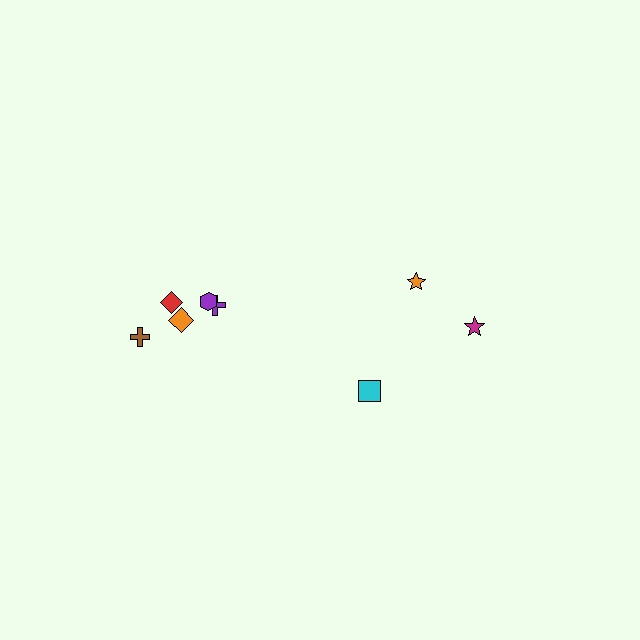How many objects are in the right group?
There are 3 objects.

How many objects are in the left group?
There are 5 objects.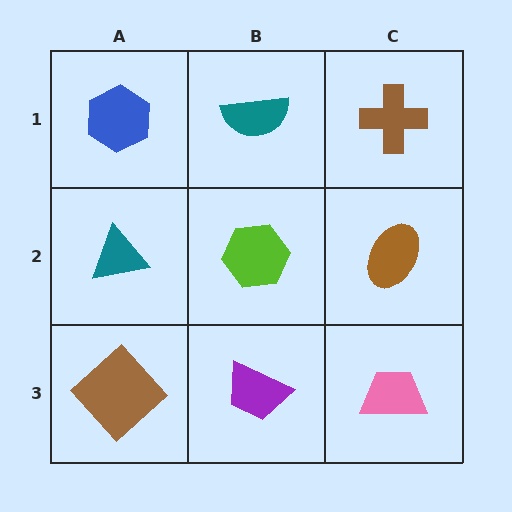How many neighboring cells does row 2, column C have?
3.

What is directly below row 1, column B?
A lime hexagon.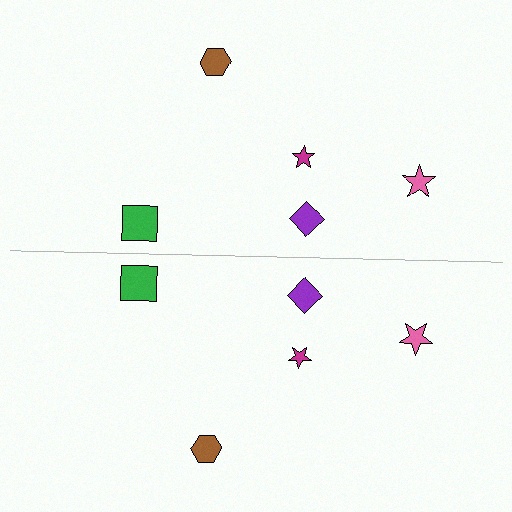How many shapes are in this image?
There are 10 shapes in this image.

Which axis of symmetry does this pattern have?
The pattern has a horizontal axis of symmetry running through the center of the image.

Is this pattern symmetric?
Yes, this pattern has bilateral (reflection) symmetry.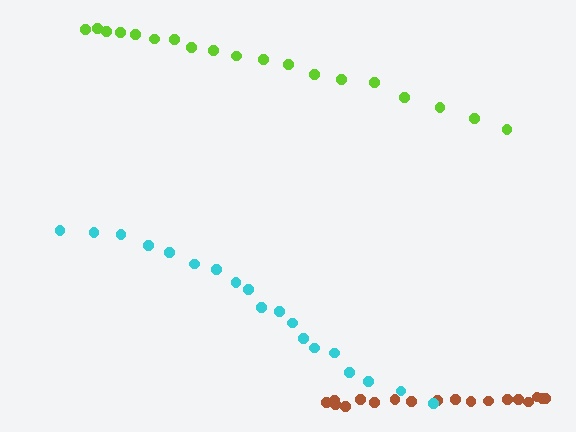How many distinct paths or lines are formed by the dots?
There are 3 distinct paths.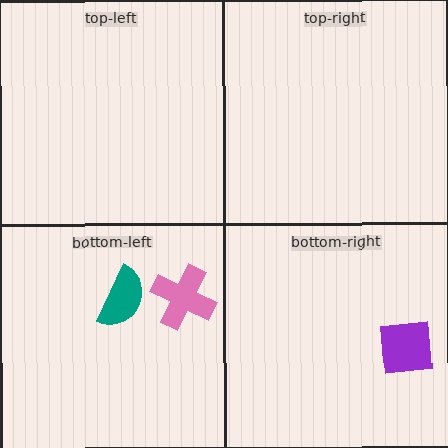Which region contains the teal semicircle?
The bottom-left region.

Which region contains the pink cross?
The bottom-left region.